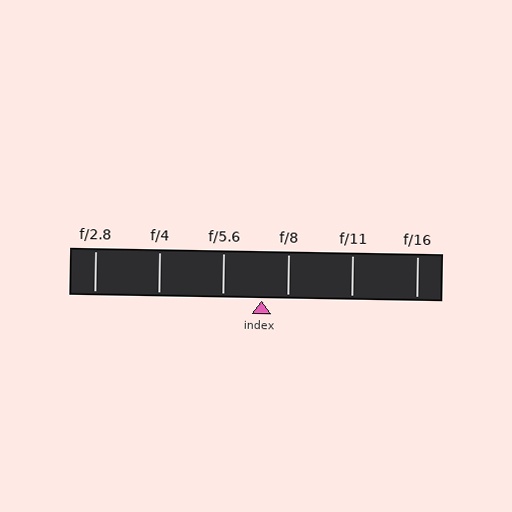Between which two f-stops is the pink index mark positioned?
The index mark is between f/5.6 and f/8.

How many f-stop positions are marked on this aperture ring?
There are 6 f-stop positions marked.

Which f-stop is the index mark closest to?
The index mark is closest to f/8.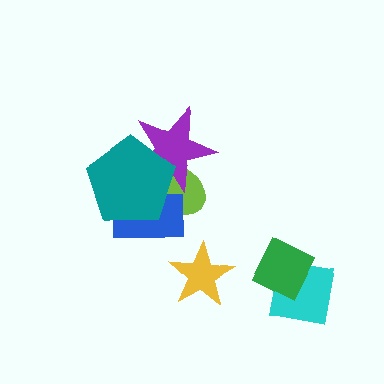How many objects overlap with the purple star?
3 objects overlap with the purple star.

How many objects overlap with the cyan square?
1 object overlaps with the cyan square.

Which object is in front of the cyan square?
The green diamond is in front of the cyan square.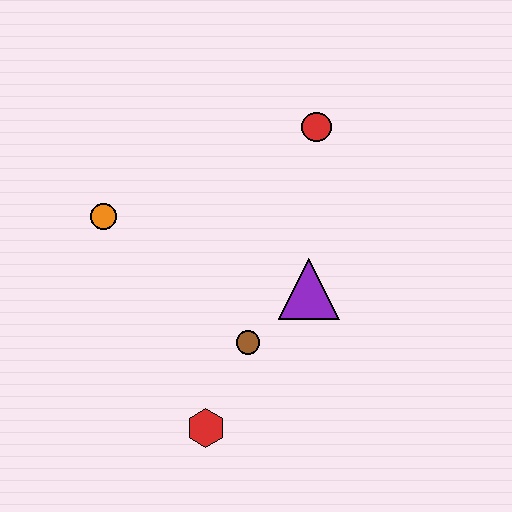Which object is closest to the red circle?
The purple triangle is closest to the red circle.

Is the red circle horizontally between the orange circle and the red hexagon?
No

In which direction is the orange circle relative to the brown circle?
The orange circle is to the left of the brown circle.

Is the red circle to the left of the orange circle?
No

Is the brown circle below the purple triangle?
Yes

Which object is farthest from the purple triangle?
The orange circle is farthest from the purple triangle.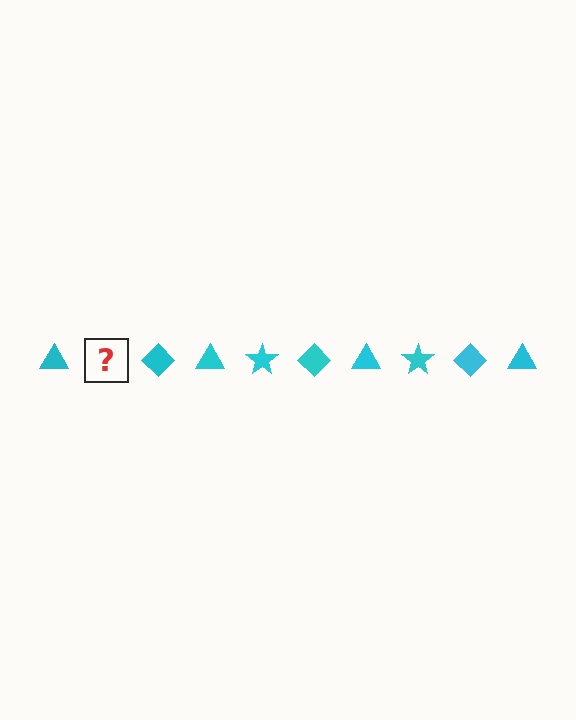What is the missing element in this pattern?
The missing element is a cyan star.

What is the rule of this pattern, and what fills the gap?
The rule is that the pattern cycles through triangle, star, diamond shapes in cyan. The gap should be filled with a cyan star.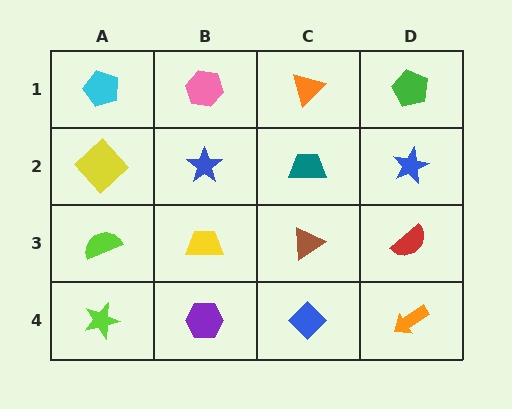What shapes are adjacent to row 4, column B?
A yellow trapezoid (row 3, column B), a lime star (row 4, column A), a blue diamond (row 4, column C).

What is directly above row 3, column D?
A blue star.